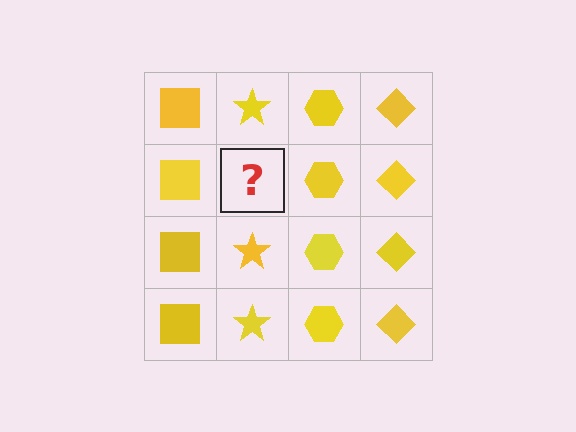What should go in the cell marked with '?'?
The missing cell should contain a yellow star.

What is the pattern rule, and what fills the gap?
The rule is that each column has a consistent shape. The gap should be filled with a yellow star.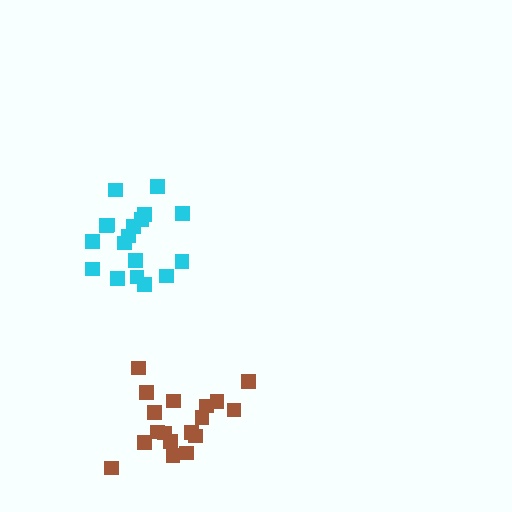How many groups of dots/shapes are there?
There are 2 groups.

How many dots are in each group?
Group 1: 18 dots, Group 2: 18 dots (36 total).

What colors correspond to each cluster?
The clusters are colored: brown, cyan.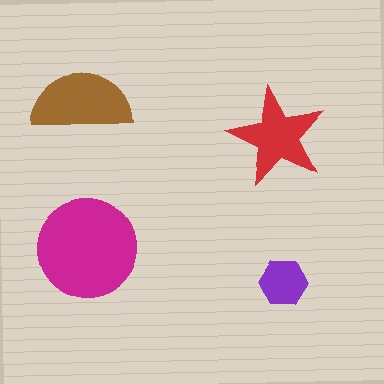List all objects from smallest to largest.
The purple hexagon, the red star, the brown semicircle, the magenta circle.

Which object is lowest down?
The purple hexagon is bottommost.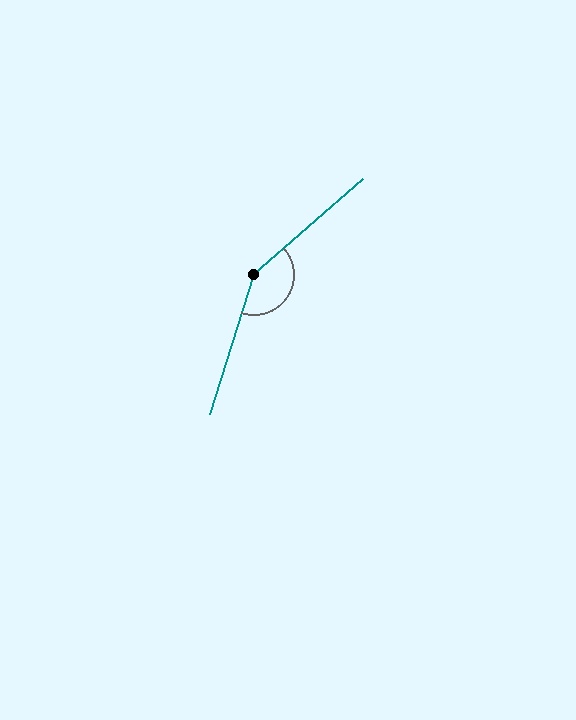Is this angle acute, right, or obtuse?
It is obtuse.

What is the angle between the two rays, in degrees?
Approximately 149 degrees.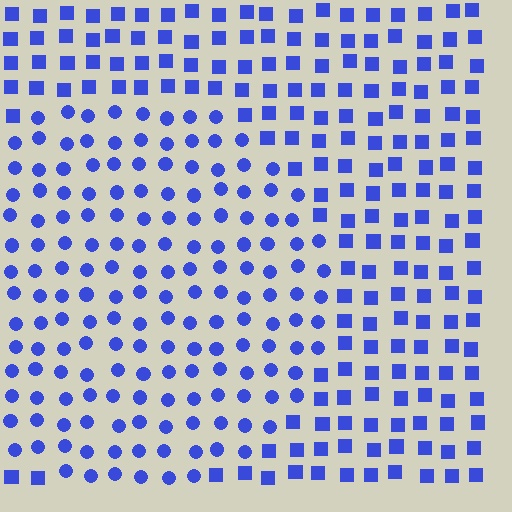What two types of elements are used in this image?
The image uses circles inside the circle region and squares outside it.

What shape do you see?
I see a circle.